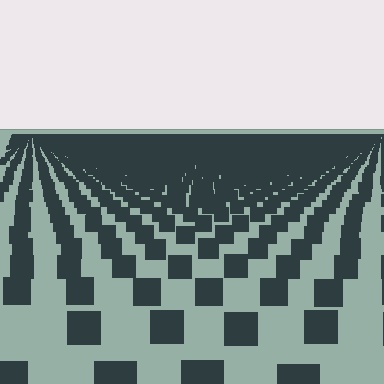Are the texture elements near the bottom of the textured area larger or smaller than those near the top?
Larger. Near the bottom, elements are closer to the viewer and appear at a bigger on-screen size.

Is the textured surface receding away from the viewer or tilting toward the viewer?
The surface is receding away from the viewer. Texture elements get smaller and denser toward the top.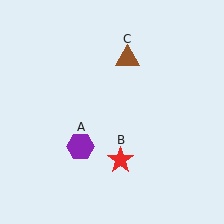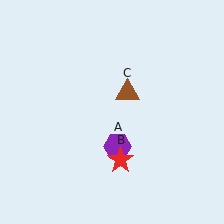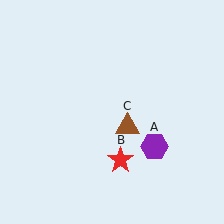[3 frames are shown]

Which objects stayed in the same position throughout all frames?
Red star (object B) remained stationary.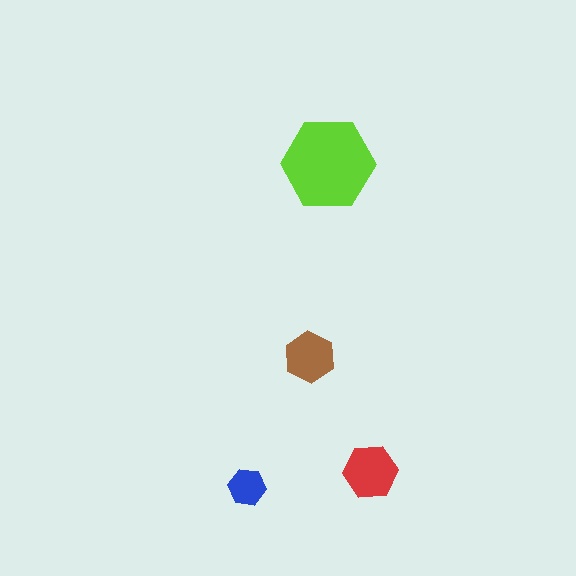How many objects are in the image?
There are 4 objects in the image.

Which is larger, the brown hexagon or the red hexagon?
The red one.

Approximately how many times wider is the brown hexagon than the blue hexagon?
About 1.5 times wider.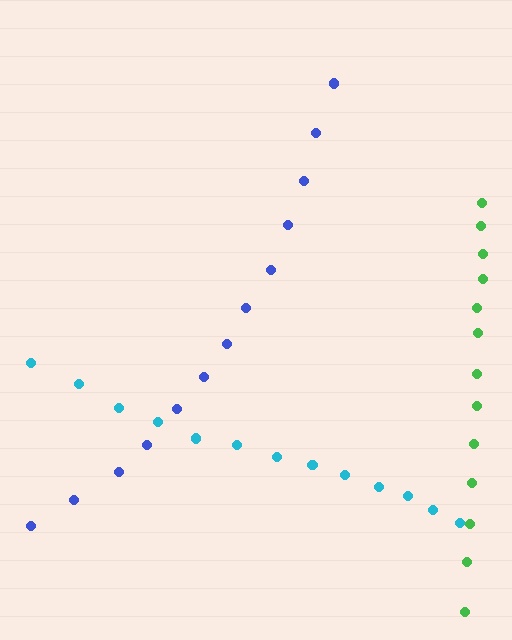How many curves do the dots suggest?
There are 3 distinct paths.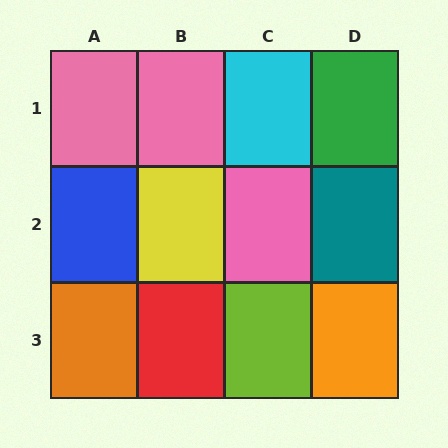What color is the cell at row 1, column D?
Green.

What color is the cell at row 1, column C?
Cyan.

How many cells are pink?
3 cells are pink.